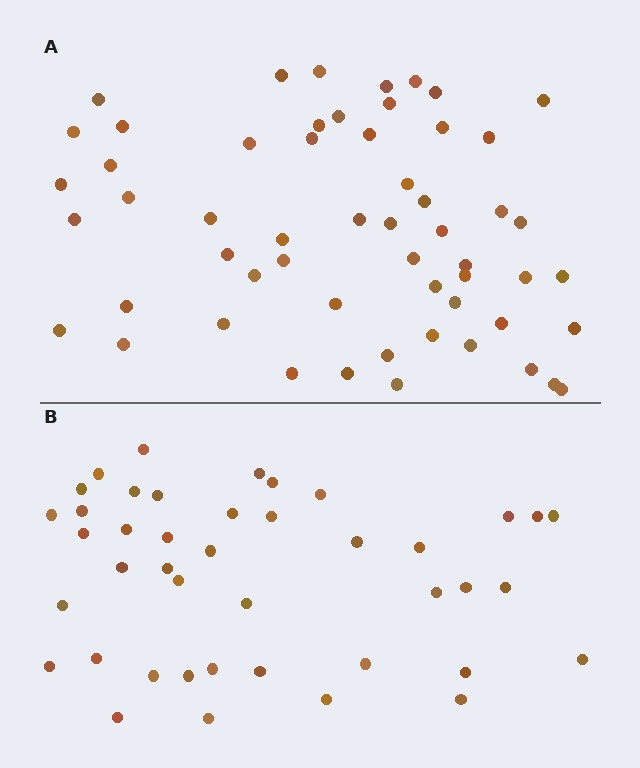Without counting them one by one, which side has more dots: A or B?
Region A (the top region) has more dots.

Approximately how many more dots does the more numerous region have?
Region A has approximately 15 more dots than region B.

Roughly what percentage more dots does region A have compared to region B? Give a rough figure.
About 35% more.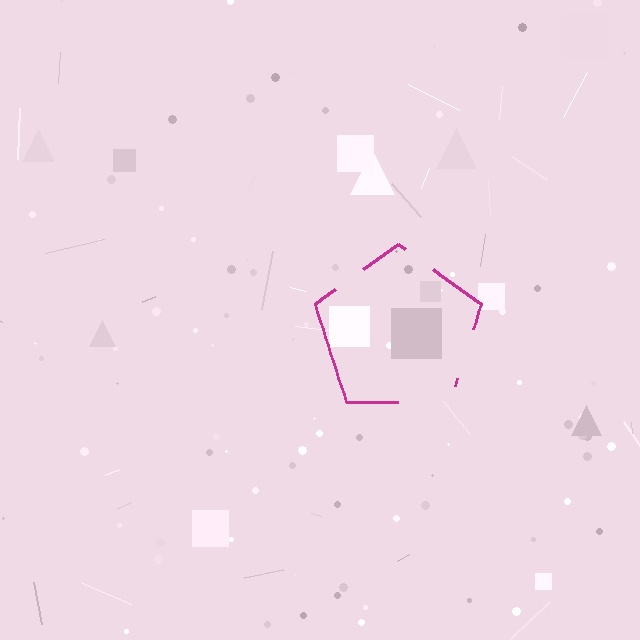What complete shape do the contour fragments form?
The contour fragments form a pentagon.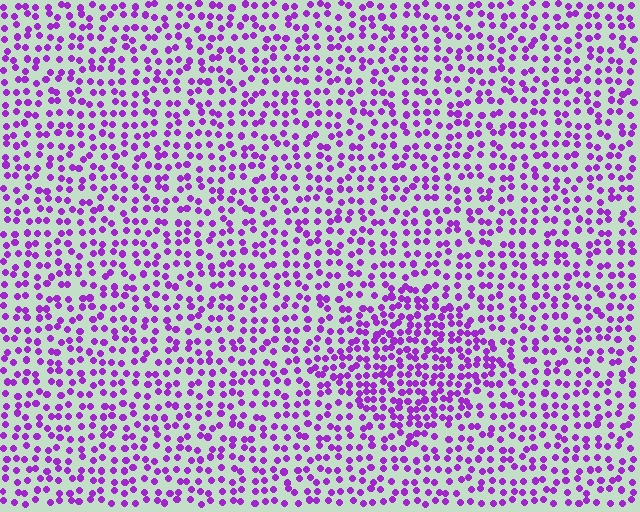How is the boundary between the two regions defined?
The boundary is defined by a change in element density (approximately 1.6x ratio). All elements are the same color, size, and shape.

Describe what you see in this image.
The image contains small purple elements arranged at two different densities. A diamond-shaped region is visible where the elements are more densely packed than the surrounding area.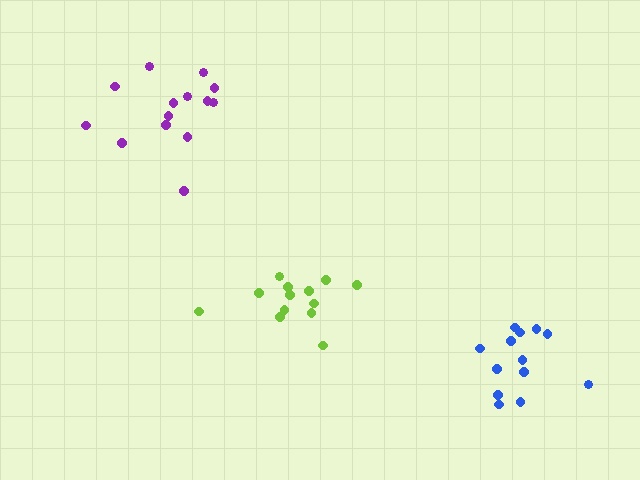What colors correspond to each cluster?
The clusters are colored: blue, lime, purple.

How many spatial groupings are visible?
There are 3 spatial groupings.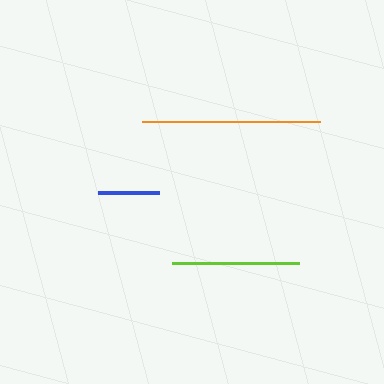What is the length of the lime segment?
The lime segment is approximately 127 pixels long.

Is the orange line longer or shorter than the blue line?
The orange line is longer than the blue line.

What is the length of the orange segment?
The orange segment is approximately 178 pixels long.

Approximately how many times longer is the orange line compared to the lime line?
The orange line is approximately 1.4 times the length of the lime line.